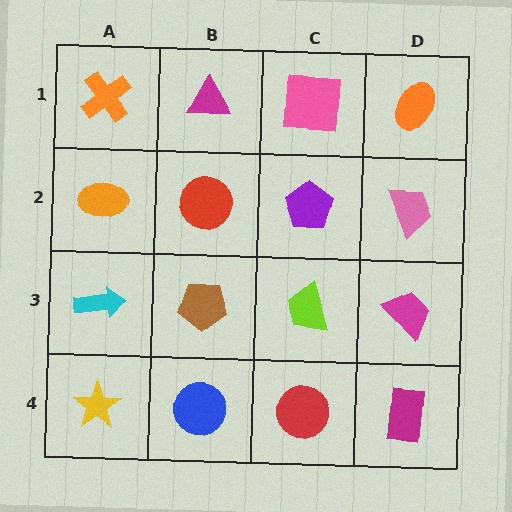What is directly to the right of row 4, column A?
A blue circle.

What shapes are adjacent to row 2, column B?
A magenta triangle (row 1, column B), a brown pentagon (row 3, column B), an orange ellipse (row 2, column A), a purple pentagon (row 2, column C).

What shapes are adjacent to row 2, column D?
An orange ellipse (row 1, column D), a magenta trapezoid (row 3, column D), a purple pentagon (row 2, column C).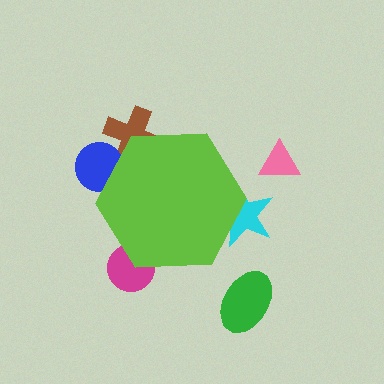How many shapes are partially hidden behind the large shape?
4 shapes are partially hidden.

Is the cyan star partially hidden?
Yes, the cyan star is partially hidden behind the lime hexagon.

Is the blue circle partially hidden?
Yes, the blue circle is partially hidden behind the lime hexagon.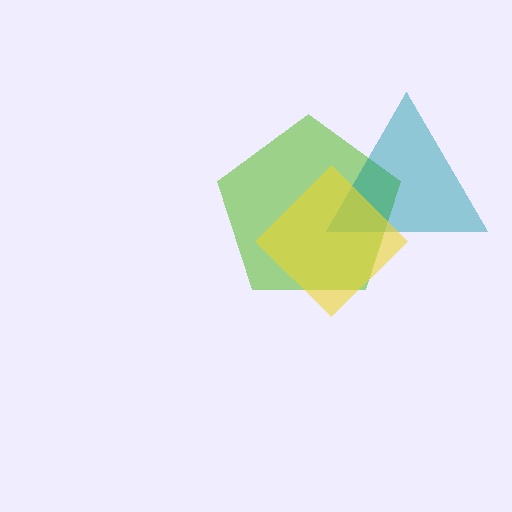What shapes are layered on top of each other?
The layered shapes are: a lime pentagon, a teal triangle, a yellow diamond.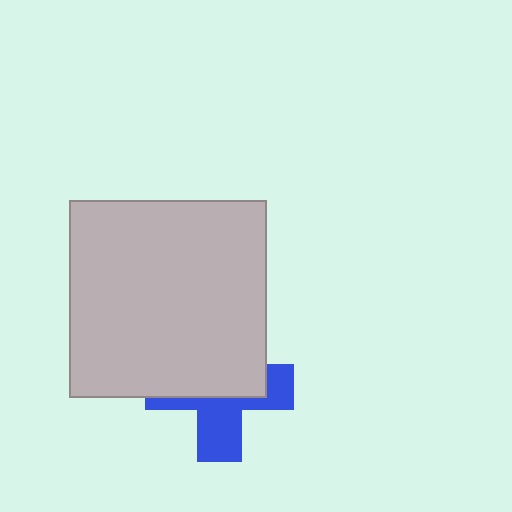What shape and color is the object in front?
The object in front is a light gray square.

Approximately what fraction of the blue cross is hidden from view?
Roughly 57% of the blue cross is hidden behind the light gray square.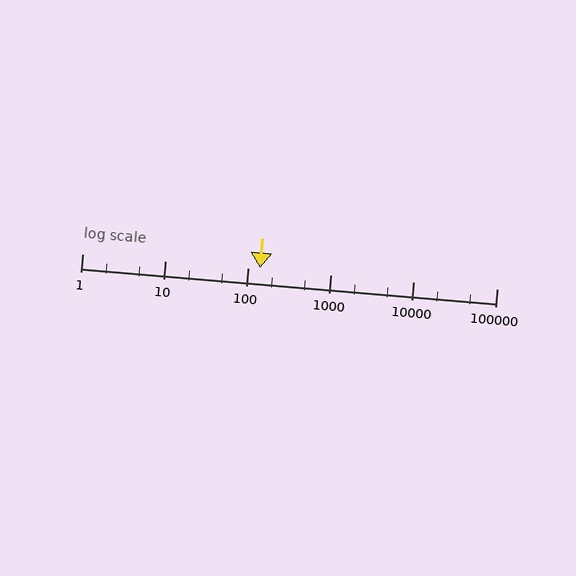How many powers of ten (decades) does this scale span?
The scale spans 5 decades, from 1 to 100000.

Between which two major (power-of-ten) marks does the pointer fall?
The pointer is between 100 and 1000.